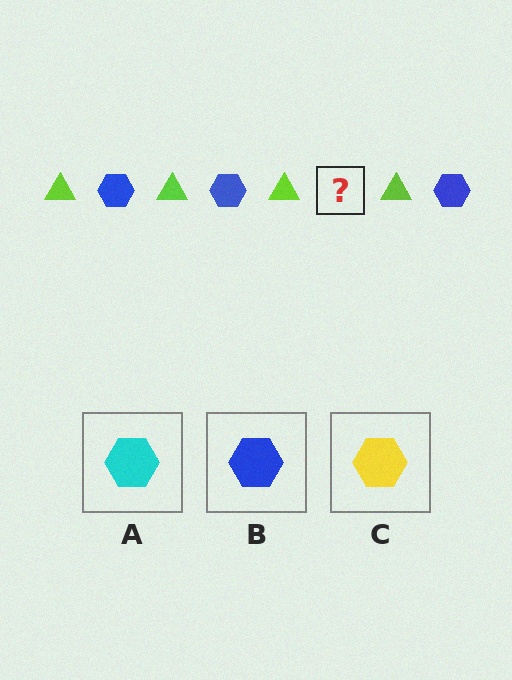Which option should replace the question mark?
Option B.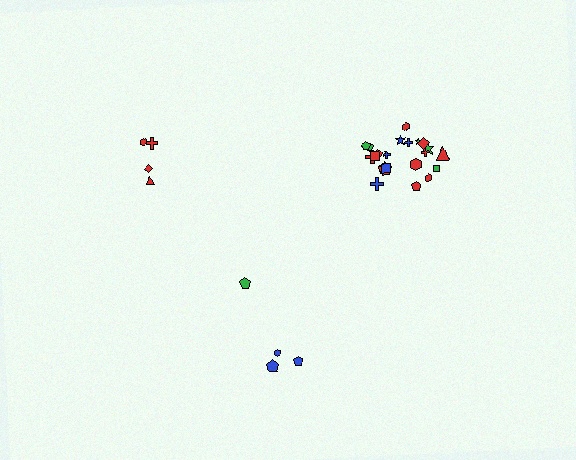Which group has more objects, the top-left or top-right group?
The top-right group.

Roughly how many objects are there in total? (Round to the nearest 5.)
Roughly 30 objects in total.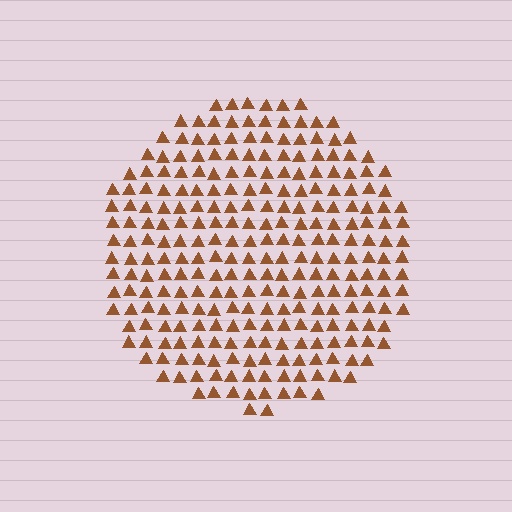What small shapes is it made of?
It is made of small triangles.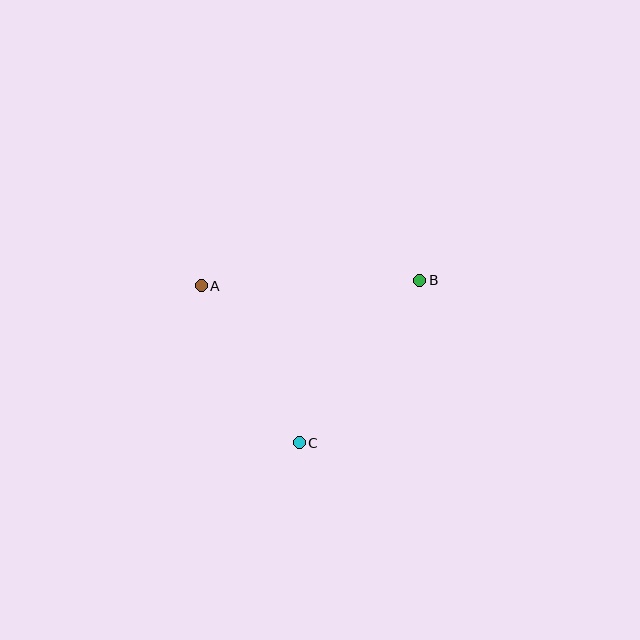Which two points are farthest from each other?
Points A and B are farthest from each other.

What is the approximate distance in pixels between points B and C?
The distance between B and C is approximately 203 pixels.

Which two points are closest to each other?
Points A and C are closest to each other.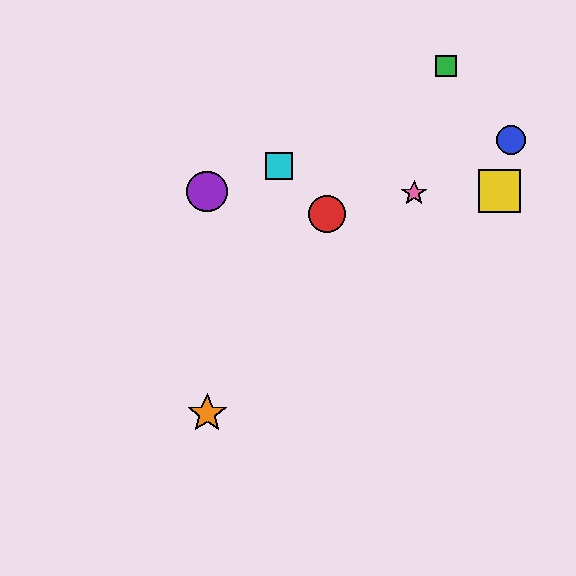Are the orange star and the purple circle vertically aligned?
Yes, both are at x≈207.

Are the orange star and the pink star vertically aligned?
No, the orange star is at x≈207 and the pink star is at x≈414.